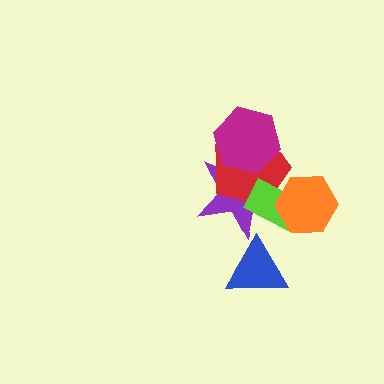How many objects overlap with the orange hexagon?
2 objects overlap with the orange hexagon.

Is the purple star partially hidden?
Yes, it is partially covered by another shape.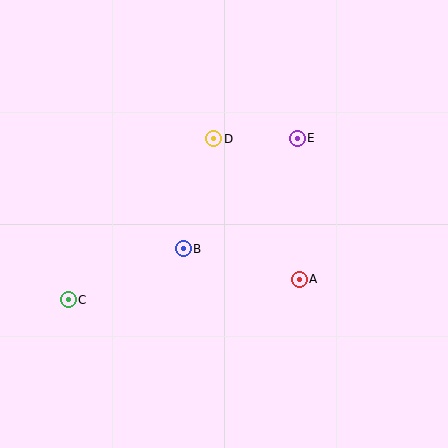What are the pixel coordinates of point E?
Point E is at (297, 138).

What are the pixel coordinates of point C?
Point C is at (68, 300).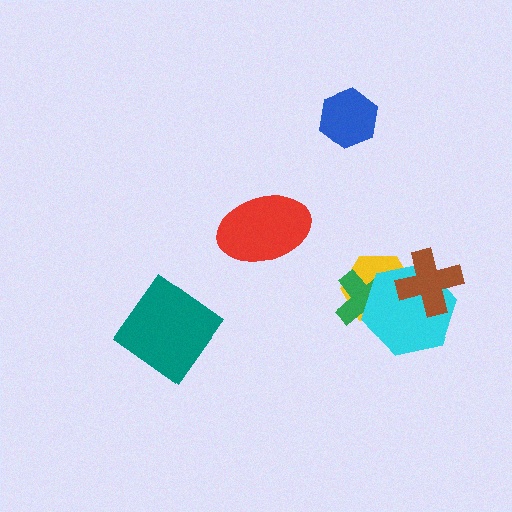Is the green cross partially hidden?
Yes, it is partially covered by another shape.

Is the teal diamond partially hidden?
No, no other shape covers it.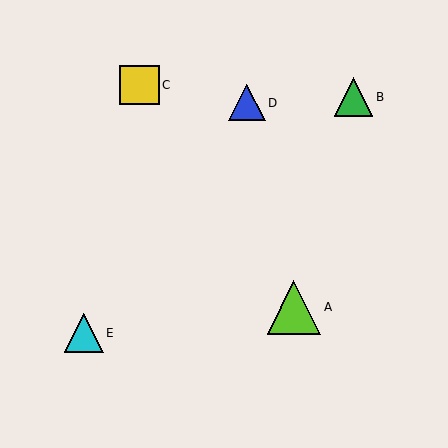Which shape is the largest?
The lime triangle (labeled A) is the largest.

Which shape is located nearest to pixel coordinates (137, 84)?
The yellow square (labeled C) at (139, 85) is nearest to that location.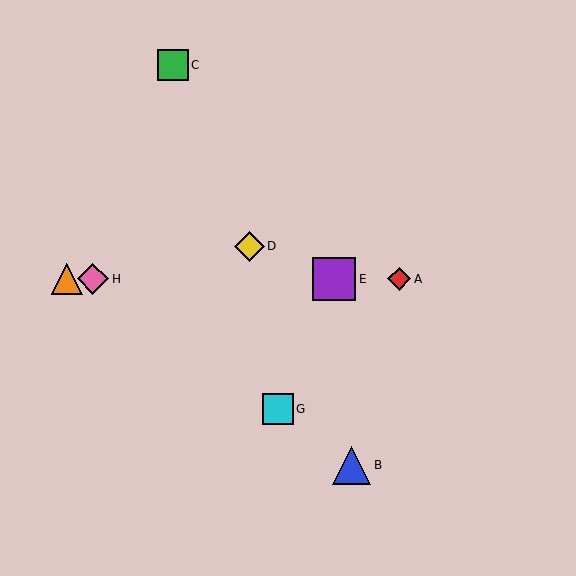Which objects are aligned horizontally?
Objects A, E, F, H are aligned horizontally.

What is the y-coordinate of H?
Object H is at y≈279.